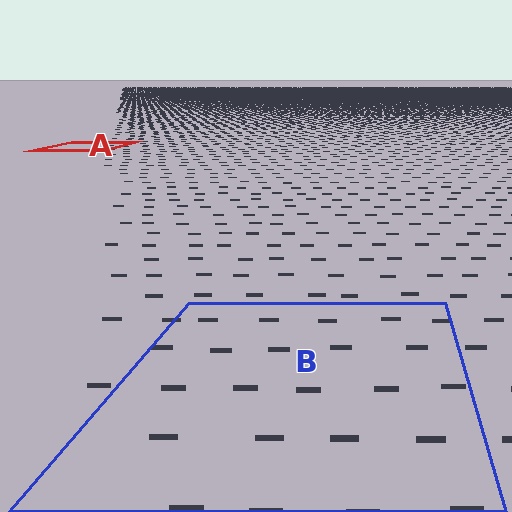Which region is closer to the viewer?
Region B is closer. The texture elements there are larger and more spread out.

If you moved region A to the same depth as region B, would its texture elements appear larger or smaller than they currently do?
They would appear larger. At a closer depth, the same texture elements are projected at a bigger on-screen size.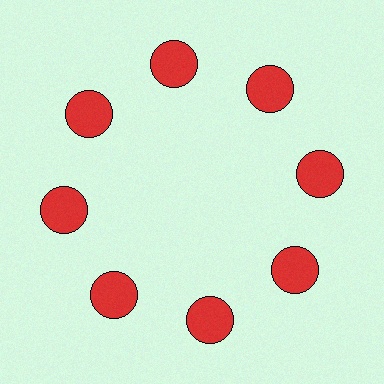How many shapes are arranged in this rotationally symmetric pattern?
There are 8 shapes, arranged in 8 groups of 1.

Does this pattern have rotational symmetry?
Yes, this pattern has 8-fold rotational symmetry. It looks the same after rotating 45 degrees around the center.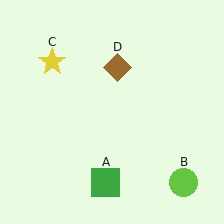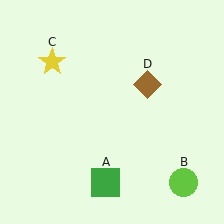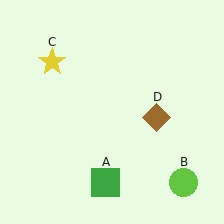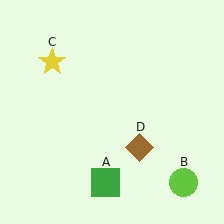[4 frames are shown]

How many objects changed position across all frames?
1 object changed position: brown diamond (object D).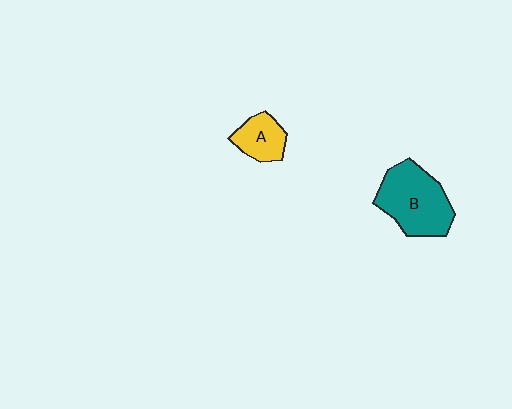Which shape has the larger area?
Shape B (teal).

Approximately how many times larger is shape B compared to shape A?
Approximately 2.1 times.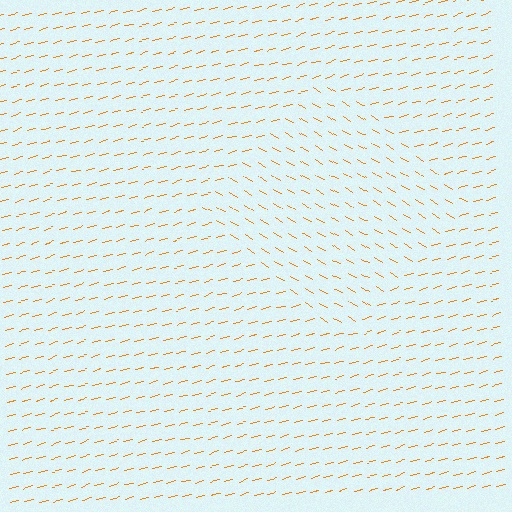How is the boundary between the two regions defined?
The boundary is defined purely by a change in line orientation (approximately 45 degrees difference). All lines are the same color and thickness.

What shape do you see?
I see a diamond.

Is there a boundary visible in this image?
Yes, there is a texture boundary formed by a change in line orientation.